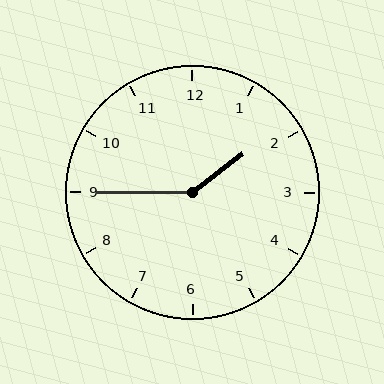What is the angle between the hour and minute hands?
Approximately 142 degrees.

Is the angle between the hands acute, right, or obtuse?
It is obtuse.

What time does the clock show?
1:45.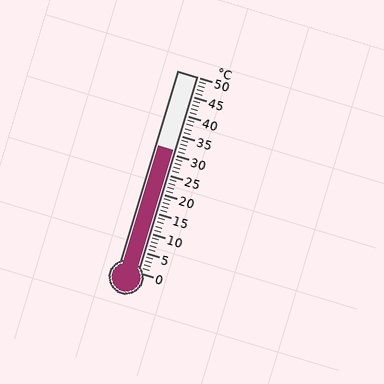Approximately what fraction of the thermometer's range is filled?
The thermometer is filled to approximately 60% of its range.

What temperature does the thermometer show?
The thermometer shows approximately 31°C.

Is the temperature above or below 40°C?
The temperature is below 40°C.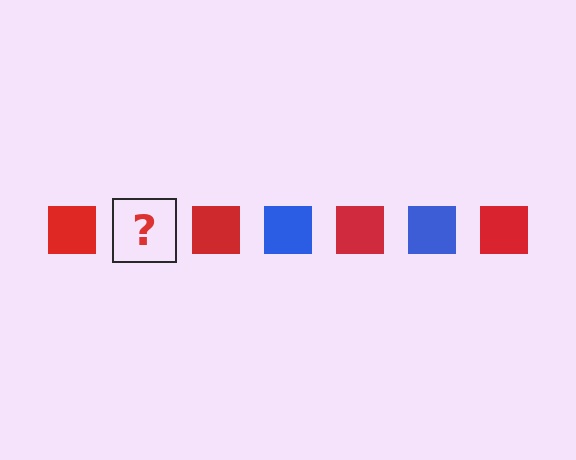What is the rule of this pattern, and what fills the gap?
The rule is that the pattern cycles through red, blue squares. The gap should be filled with a blue square.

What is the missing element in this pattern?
The missing element is a blue square.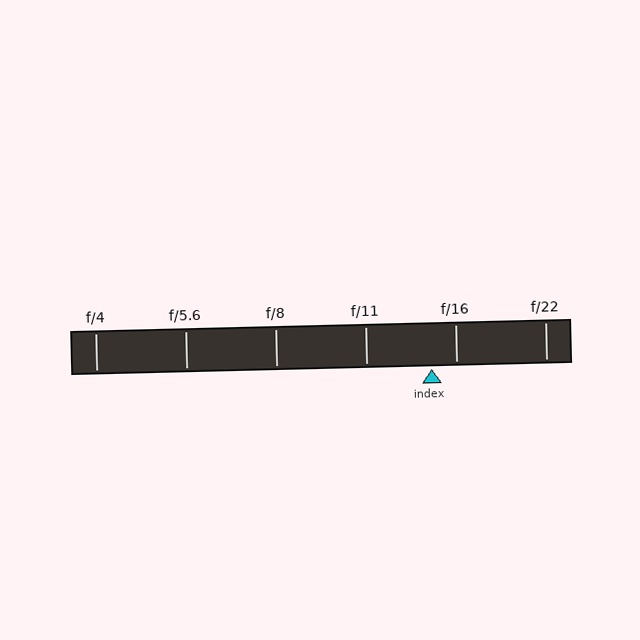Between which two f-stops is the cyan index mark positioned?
The index mark is between f/11 and f/16.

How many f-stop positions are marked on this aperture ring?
There are 6 f-stop positions marked.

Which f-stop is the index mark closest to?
The index mark is closest to f/16.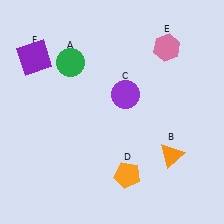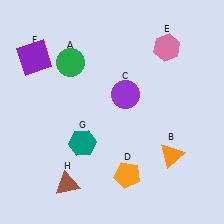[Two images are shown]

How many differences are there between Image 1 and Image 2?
There are 2 differences between the two images.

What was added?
A teal hexagon (G), a brown triangle (H) were added in Image 2.